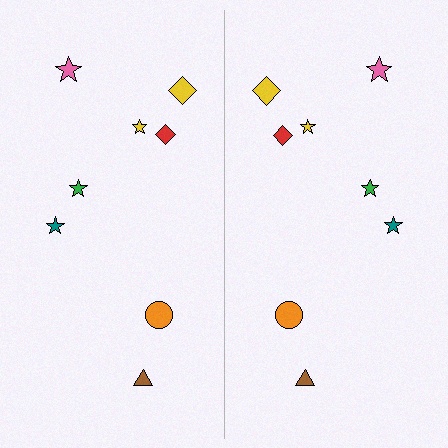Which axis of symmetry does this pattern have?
The pattern has a vertical axis of symmetry running through the center of the image.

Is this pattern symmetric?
Yes, this pattern has bilateral (reflection) symmetry.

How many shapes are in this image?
There are 16 shapes in this image.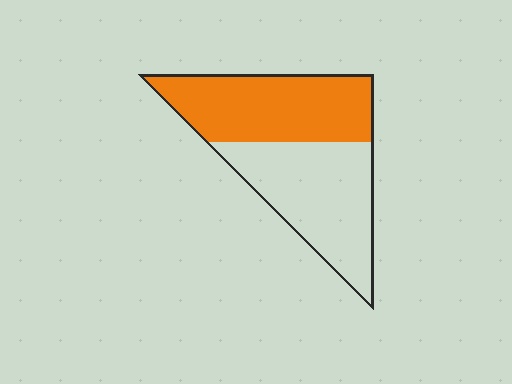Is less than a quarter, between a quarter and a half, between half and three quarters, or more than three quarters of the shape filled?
Between a quarter and a half.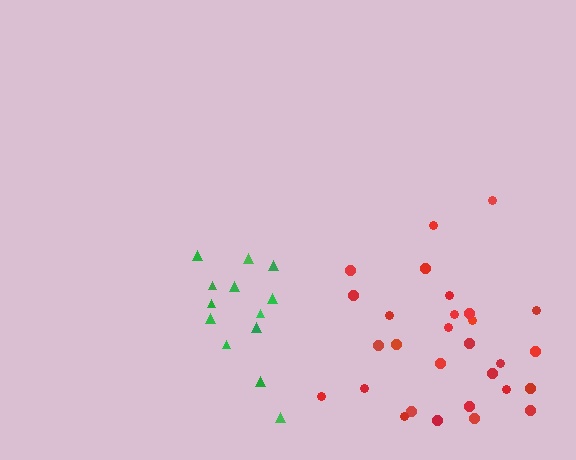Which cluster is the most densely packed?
Green.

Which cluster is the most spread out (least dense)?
Red.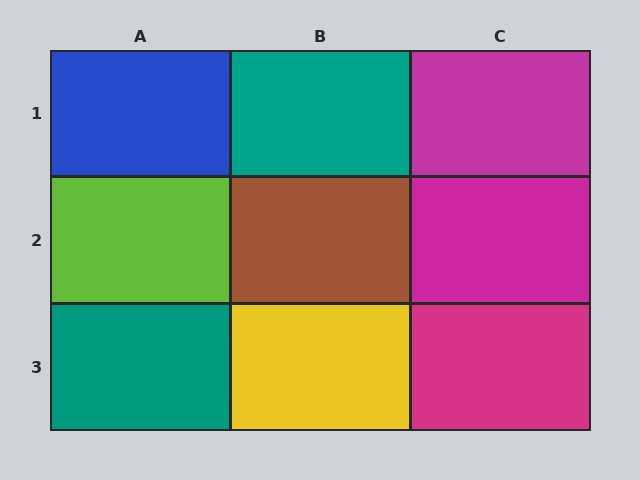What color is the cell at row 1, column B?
Teal.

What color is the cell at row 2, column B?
Brown.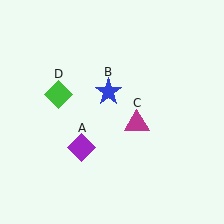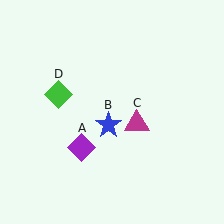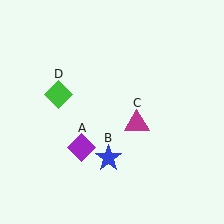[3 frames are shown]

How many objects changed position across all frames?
1 object changed position: blue star (object B).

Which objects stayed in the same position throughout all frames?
Purple diamond (object A) and magenta triangle (object C) and green diamond (object D) remained stationary.